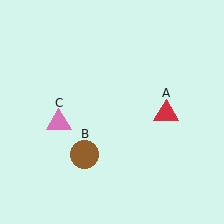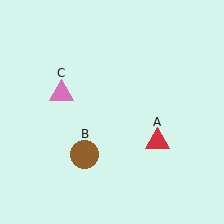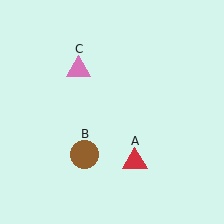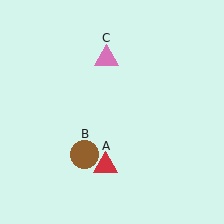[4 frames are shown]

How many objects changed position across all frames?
2 objects changed position: red triangle (object A), pink triangle (object C).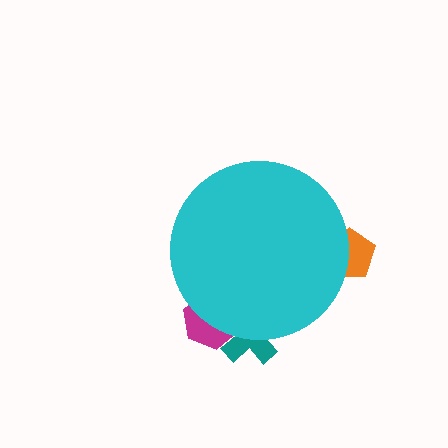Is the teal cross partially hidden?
Yes, the teal cross is partially hidden behind the cyan circle.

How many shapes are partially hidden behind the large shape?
3 shapes are partially hidden.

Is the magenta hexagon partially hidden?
Yes, the magenta hexagon is partially hidden behind the cyan circle.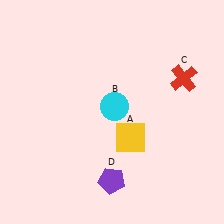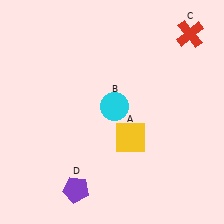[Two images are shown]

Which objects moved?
The objects that moved are: the red cross (C), the purple pentagon (D).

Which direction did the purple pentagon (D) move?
The purple pentagon (D) moved left.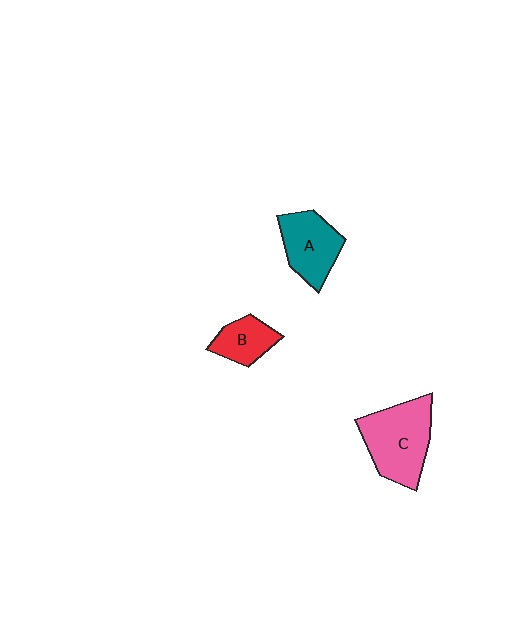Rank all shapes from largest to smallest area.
From largest to smallest: C (pink), A (teal), B (red).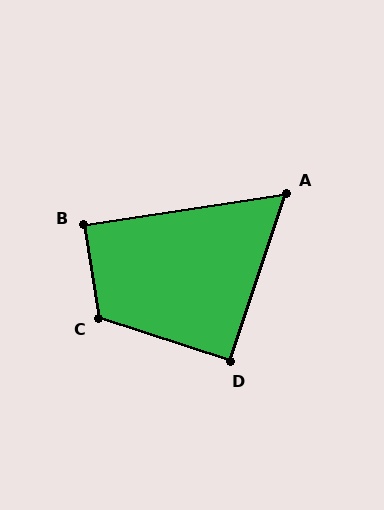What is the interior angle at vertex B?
Approximately 90 degrees (approximately right).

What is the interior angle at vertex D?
Approximately 90 degrees (approximately right).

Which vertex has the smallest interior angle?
A, at approximately 63 degrees.